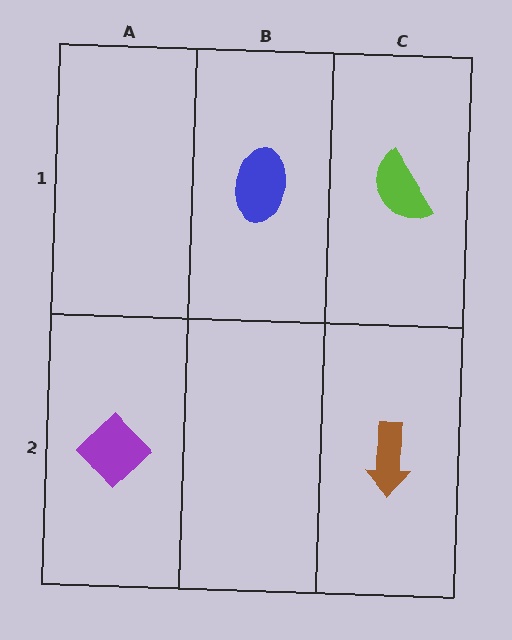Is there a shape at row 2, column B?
No, that cell is empty.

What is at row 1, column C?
A lime semicircle.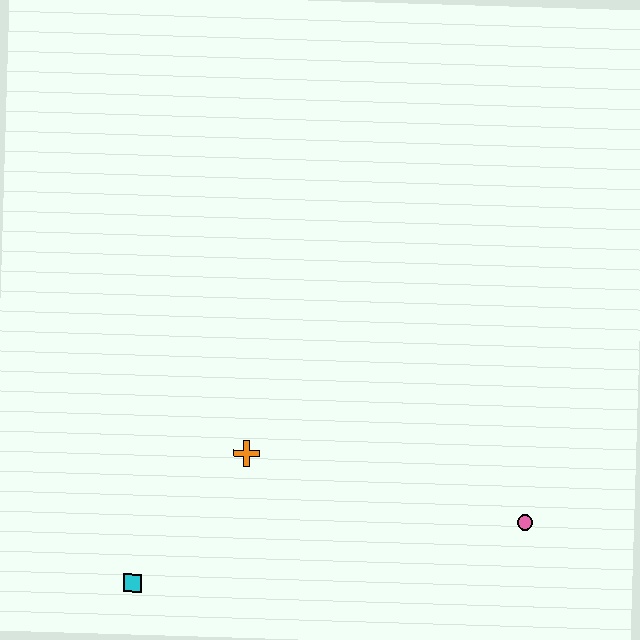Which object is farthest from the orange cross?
The pink circle is farthest from the orange cross.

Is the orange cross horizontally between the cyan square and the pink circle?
Yes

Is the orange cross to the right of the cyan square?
Yes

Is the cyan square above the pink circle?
No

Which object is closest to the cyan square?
The orange cross is closest to the cyan square.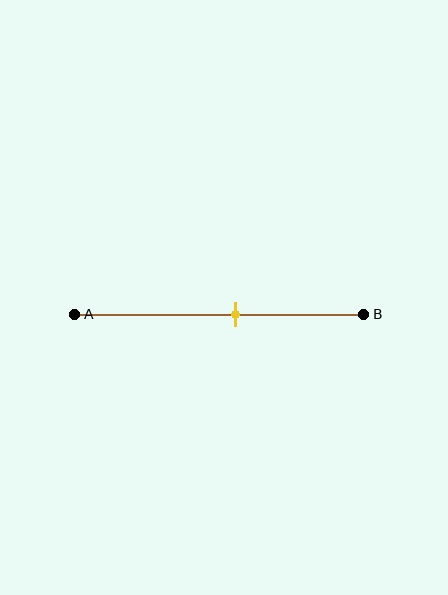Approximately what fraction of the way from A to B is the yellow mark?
The yellow mark is approximately 55% of the way from A to B.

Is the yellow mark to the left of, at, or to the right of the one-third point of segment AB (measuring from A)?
The yellow mark is to the right of the one-third point of segment AB.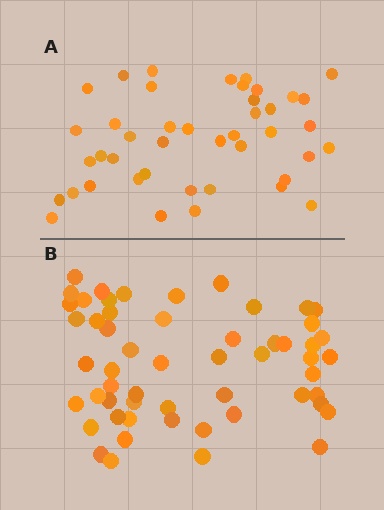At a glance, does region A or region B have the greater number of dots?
Region B (the bottom region) has more dots.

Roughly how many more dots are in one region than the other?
Region B has roughly 12 or so more dots than region A.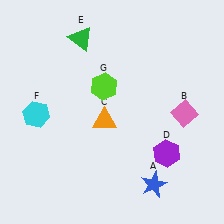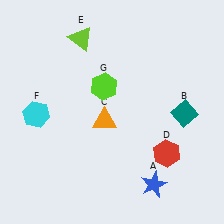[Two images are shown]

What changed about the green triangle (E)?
In Image 1, E is green. In Image 2, it changed to lime.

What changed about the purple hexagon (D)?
In Image 1, D is purple. In Image 2, it changed to red.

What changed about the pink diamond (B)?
In Image 1, B is pink. In Image 2, it changed to teal.